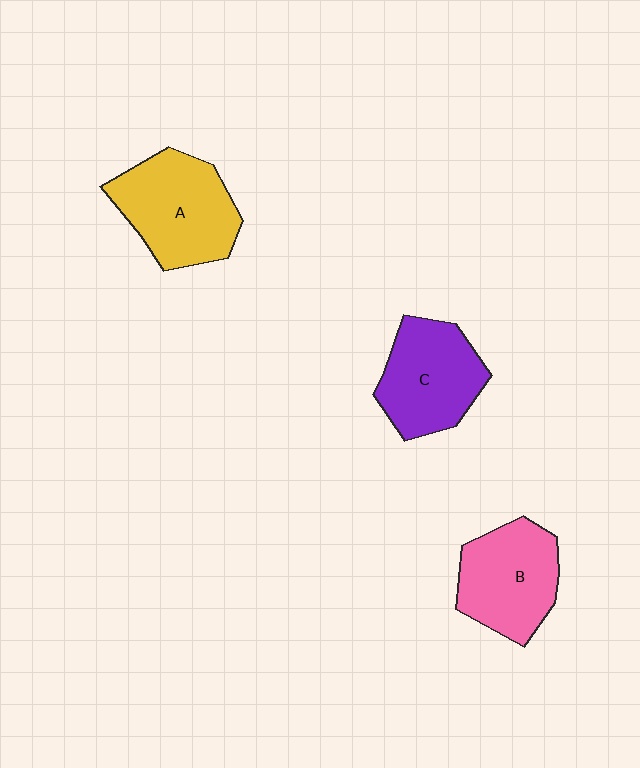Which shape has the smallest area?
Shape B (pink).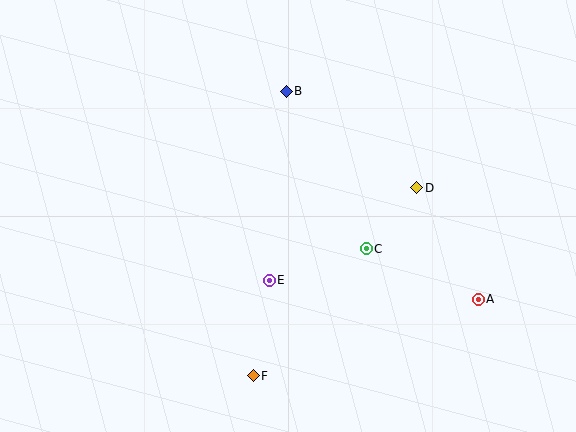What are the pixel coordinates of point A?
Point A is at (478, 299).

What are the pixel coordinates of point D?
Point D is at (417, 188).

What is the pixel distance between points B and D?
The distance between B and D is 162 pixels.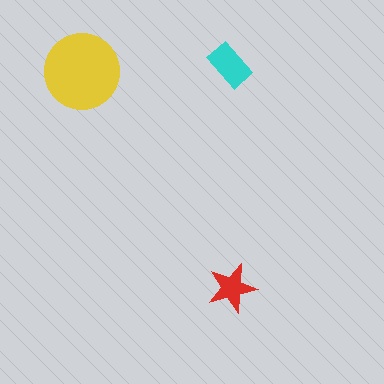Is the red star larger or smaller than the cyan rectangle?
Smaller.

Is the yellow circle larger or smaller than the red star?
Larger.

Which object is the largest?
The yellow circle.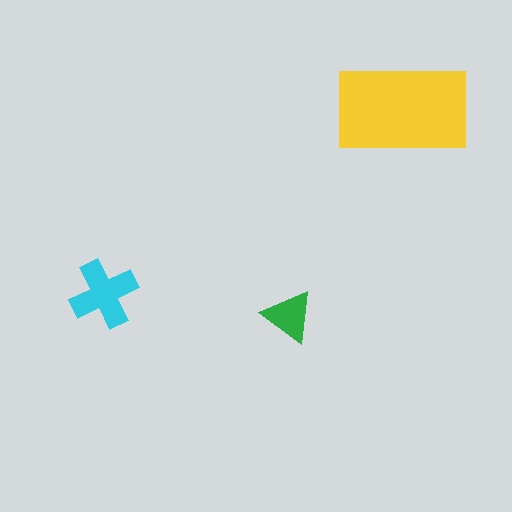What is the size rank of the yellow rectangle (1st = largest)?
1st.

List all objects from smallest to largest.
The green triangle, the cyan cross, the yellow rectangle.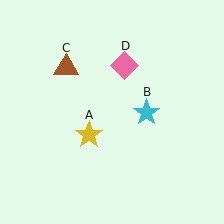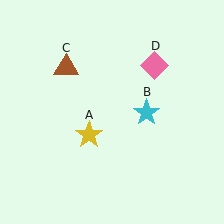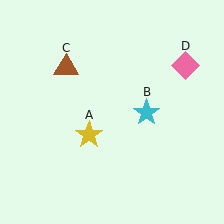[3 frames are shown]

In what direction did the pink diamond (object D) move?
The pink diamond (object D) moved right.